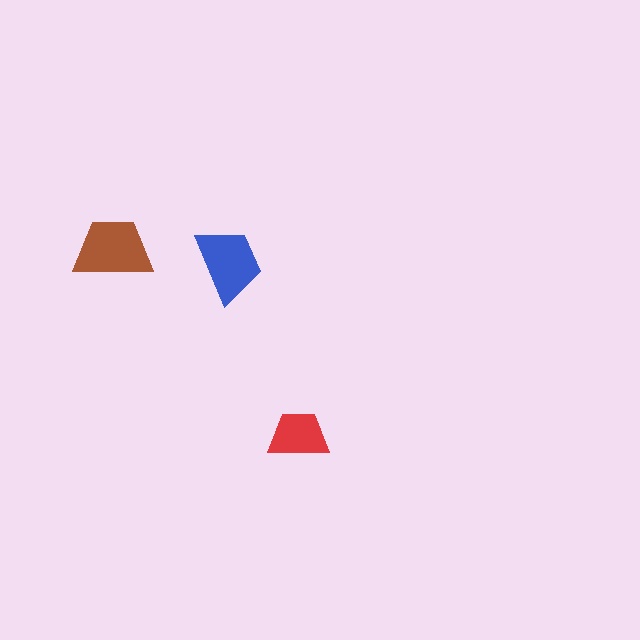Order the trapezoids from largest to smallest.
the brown one, the blue one, the red one.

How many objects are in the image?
There are 3 objects in the image.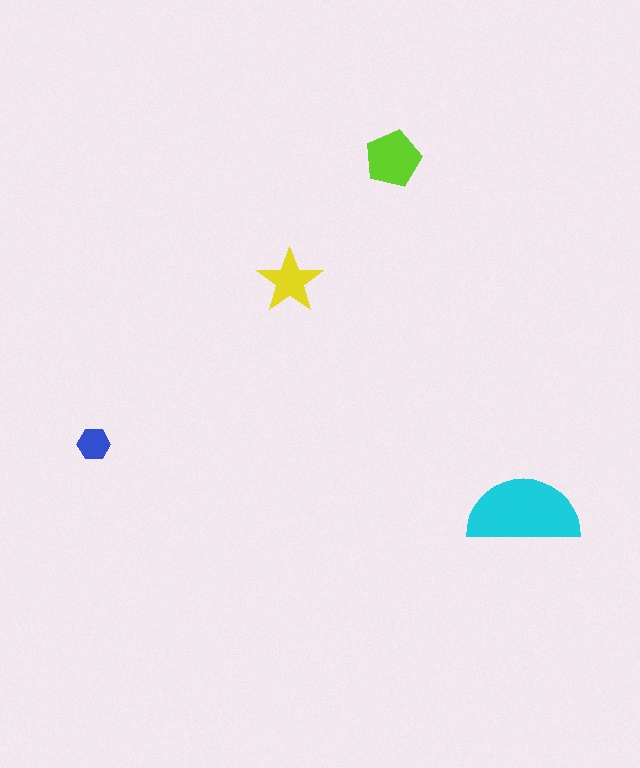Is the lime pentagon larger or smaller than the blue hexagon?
Larger.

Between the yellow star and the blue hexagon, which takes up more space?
The yellow star.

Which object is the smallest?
The blue hexagon.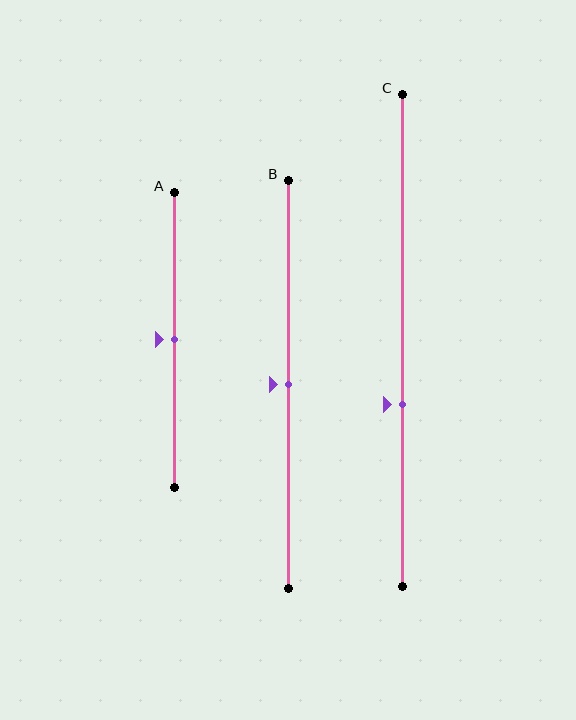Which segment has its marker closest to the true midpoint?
Segment A has its marker closest to the true midpoint.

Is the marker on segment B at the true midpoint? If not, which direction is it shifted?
Yes, the marker on segment B is at the true midpoint.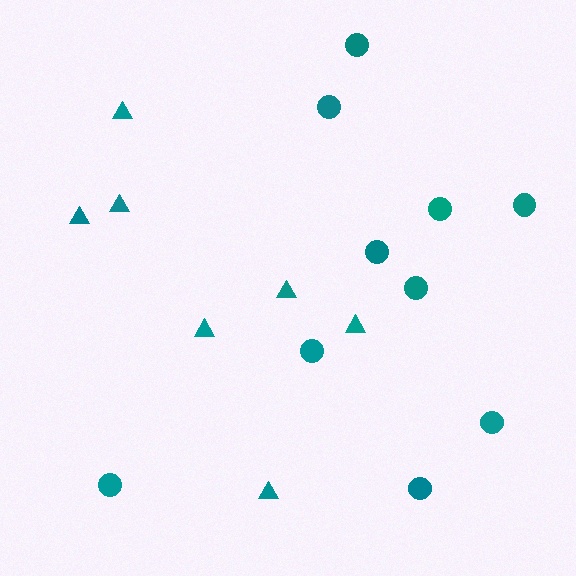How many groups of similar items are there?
There are 2 groups: one group of circles (10) and one group of triangles (7).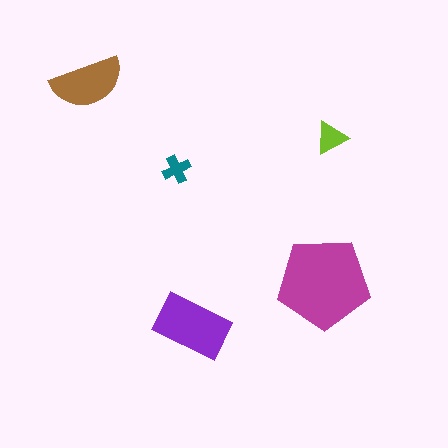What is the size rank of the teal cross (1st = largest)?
5th.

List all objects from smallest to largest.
The teal cross, the lime triangle, the brown semicircle, the purple rectangle, the magenta pentagon.